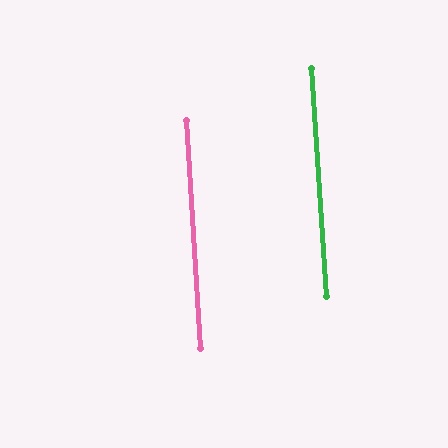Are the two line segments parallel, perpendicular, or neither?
Parallel — their directions differ by only 0.3°.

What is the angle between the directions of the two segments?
Approximately 0 degrees.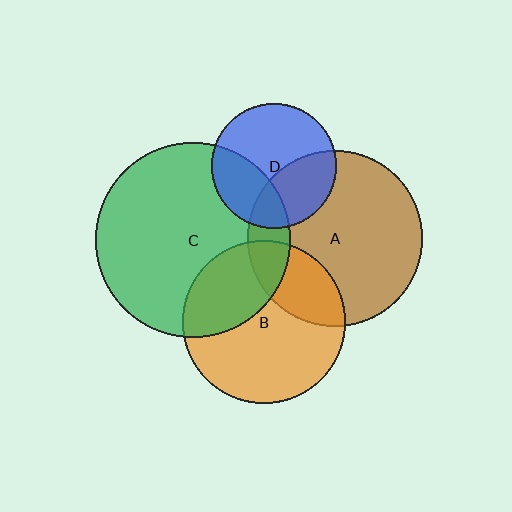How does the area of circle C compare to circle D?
Approximately 2.4 times.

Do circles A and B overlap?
Yes.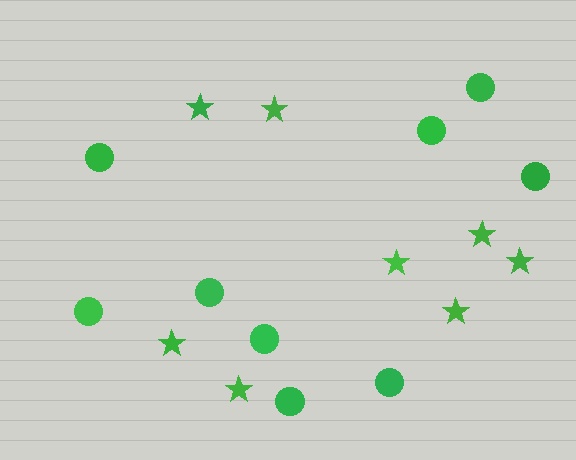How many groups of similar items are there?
There are 2 groups: one group of stars (8) and one group of circles (9).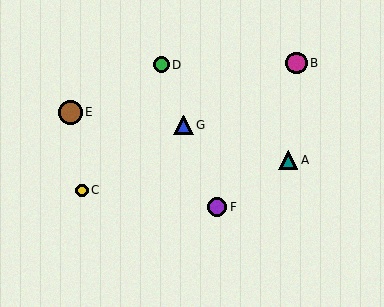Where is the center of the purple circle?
The center of the purple circle is at (217, 207).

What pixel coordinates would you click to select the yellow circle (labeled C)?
Click at (82, 190) to select the yellow circle C.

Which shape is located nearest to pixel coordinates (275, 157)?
The teal triangle (labeled A) at (288, 160) is nearest to that location.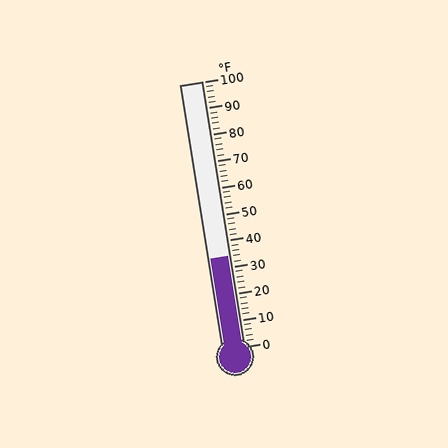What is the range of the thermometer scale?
The thermometer scale ranges from 0°F to 100°F.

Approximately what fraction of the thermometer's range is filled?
The thermometer is filled to approximately 35% of its range.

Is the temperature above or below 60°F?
The temperature is below 60°F.